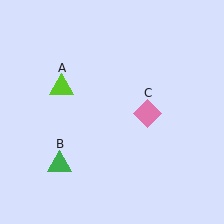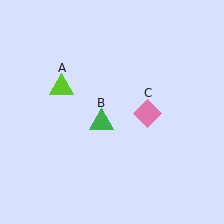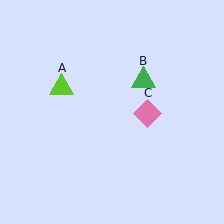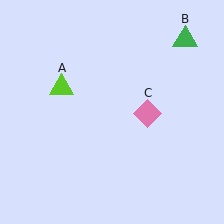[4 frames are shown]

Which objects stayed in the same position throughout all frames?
Lime triangle (object A) and pink diamond (object C) remained stationary.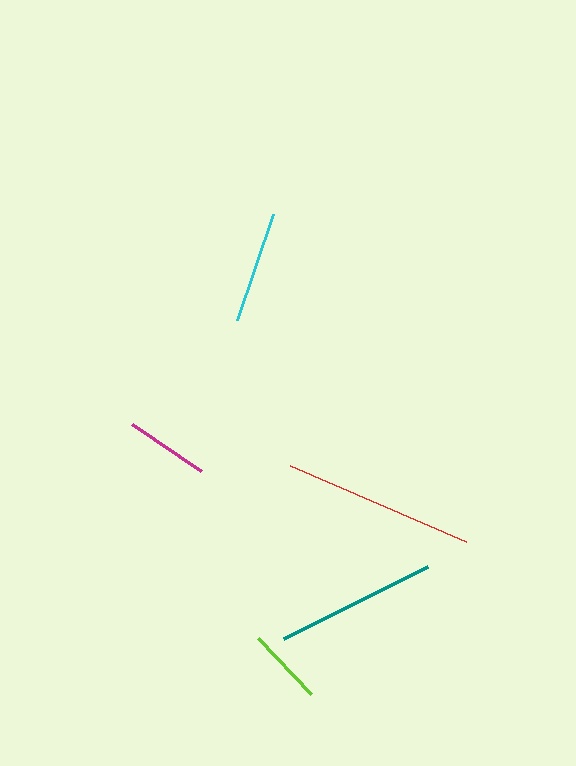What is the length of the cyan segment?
The cyan segment is approximately 112 pixels long.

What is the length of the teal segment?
The teal segment is approximately 161 pixels long.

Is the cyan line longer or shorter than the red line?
The red line is longer than the cyan line.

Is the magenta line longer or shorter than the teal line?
The teal line is longer than the magenta line.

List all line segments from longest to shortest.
From longest to shortest: red, teal, cyan, magenta, lime.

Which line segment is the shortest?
The lime line is the shortest at approximately 77 pixels.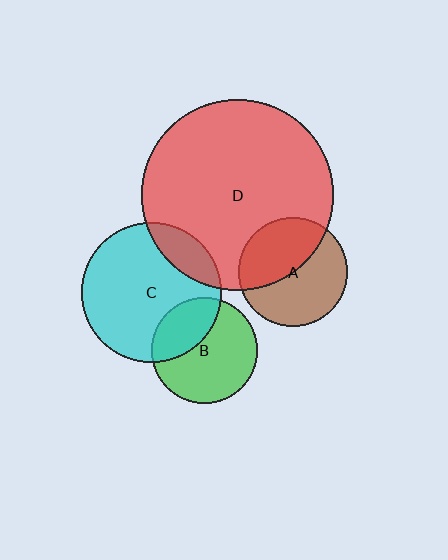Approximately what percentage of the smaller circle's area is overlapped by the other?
Approximately 45%.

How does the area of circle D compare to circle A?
Approximately 3.1 times.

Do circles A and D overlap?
Yes.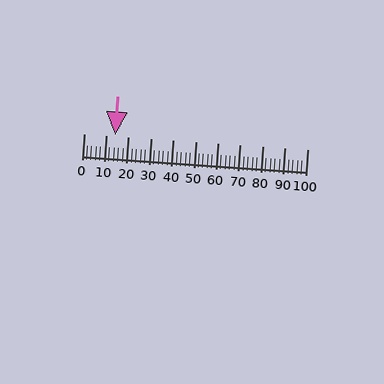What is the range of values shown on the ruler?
The ruler shows values from 0 to 100.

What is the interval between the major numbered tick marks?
The major tick marks are spaced 10 units apart.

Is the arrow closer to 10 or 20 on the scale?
The arrow is closer to 10.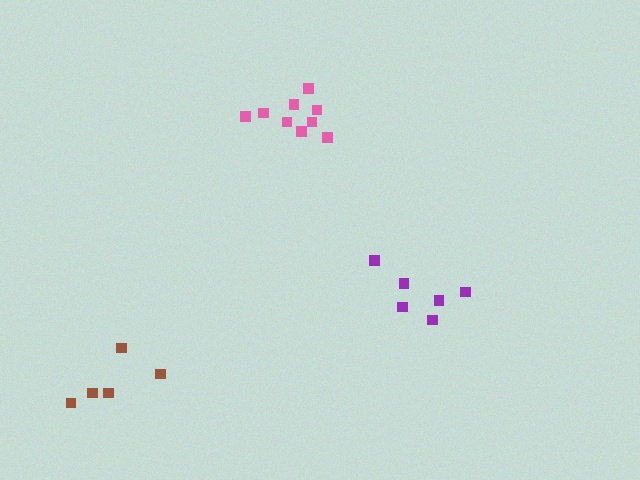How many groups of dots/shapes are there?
There are 3 groups.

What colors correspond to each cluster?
The clusters are colored: purple, pink, brown.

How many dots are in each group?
Group 1: 6 dots, Group 2: 9 dots, Group 3: 5 dots (20 total).